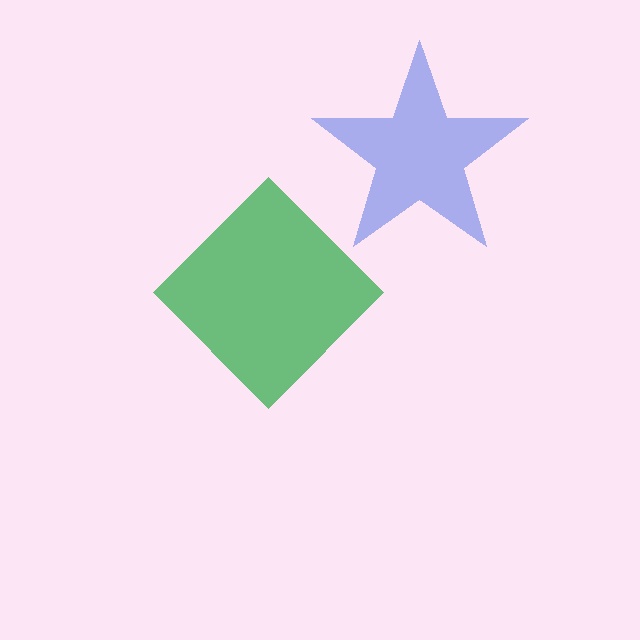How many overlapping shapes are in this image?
There are 2 overlapping shapes in the image.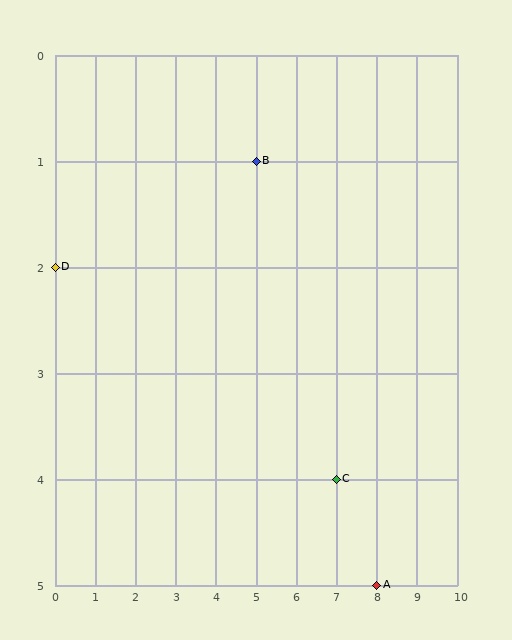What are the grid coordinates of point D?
Point D is at grid coordinates (0, 2).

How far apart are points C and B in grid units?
Points C and B are 2 columns and 3 rows apart (about 3.6 grid units diagonally).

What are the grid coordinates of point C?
Point C is at grid coordinates (7, 4).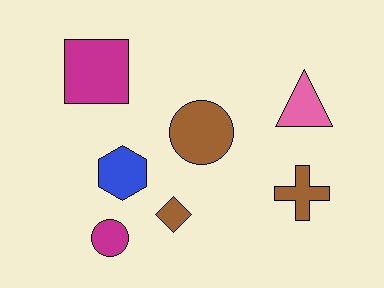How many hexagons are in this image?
There is 1 hexagon.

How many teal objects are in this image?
There are no teal objects.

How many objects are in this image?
There are 7 objects.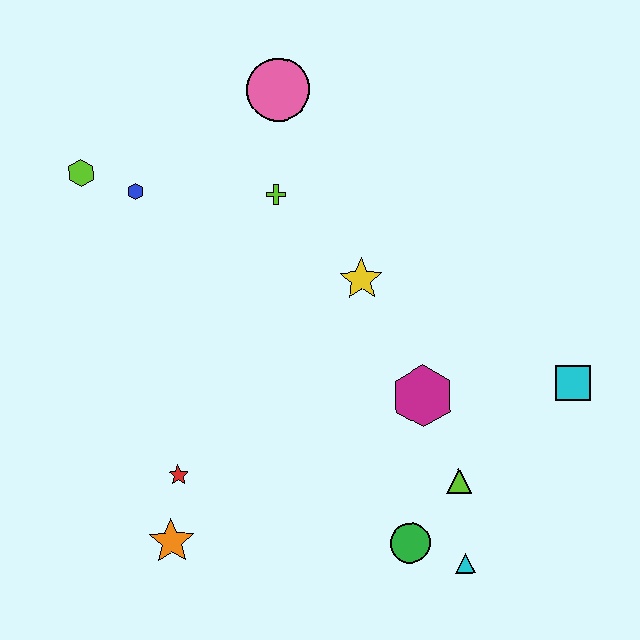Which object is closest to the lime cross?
The pink circle is closest to the lime cross.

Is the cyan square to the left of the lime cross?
No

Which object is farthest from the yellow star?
The orange star is farthest from the yellow star.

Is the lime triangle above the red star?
No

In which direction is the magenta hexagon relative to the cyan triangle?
The magenta hexagon is above the cyan triangle.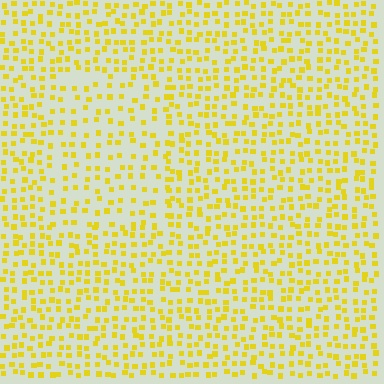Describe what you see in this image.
The image contains small yellow elements arranged at two different densities. A rectangle-shaped region is visible where the elements are less densely packed than the surrounding area.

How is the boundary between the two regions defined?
The boundary is defined by a change in element density (approximately 1.6x ratio). All elements are the same color, size, and shape.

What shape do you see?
I see a rectangle.